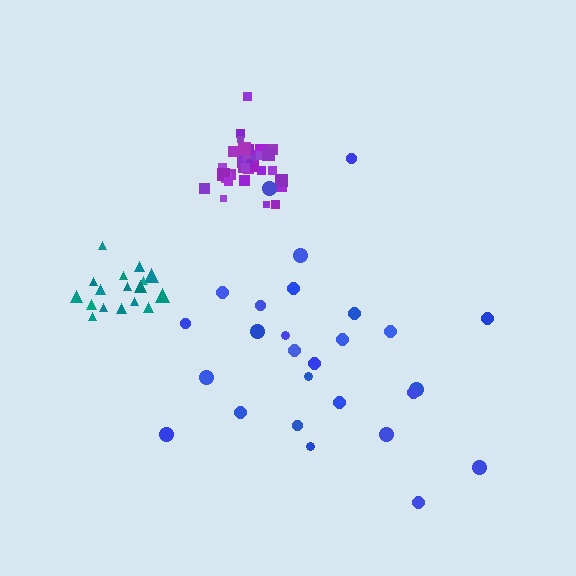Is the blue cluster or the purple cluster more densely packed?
Purple.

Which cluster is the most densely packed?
Purple.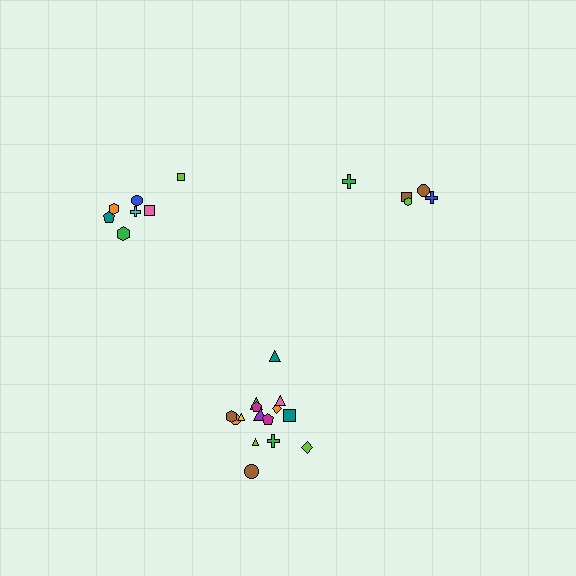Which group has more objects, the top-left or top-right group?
The top-left group.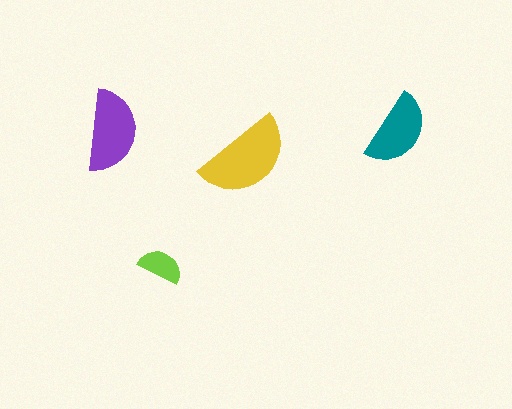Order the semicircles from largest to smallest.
the yellow one, the purple one, the teal one, the lime one.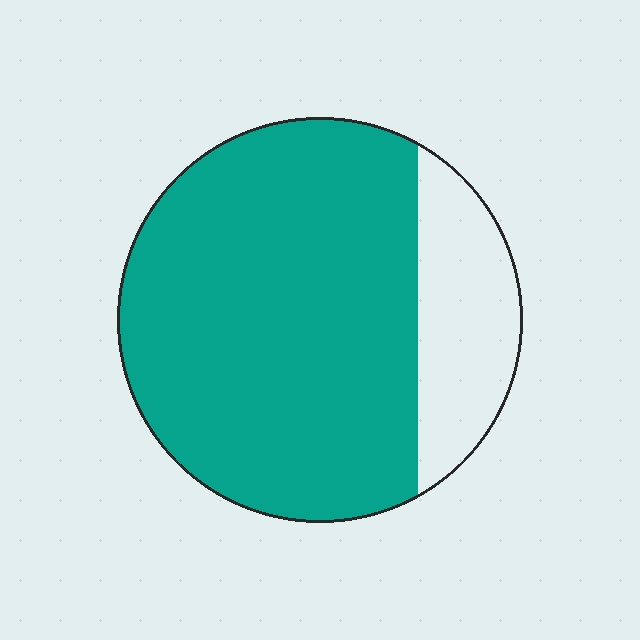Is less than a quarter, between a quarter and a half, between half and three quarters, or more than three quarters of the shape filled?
More than three quarters.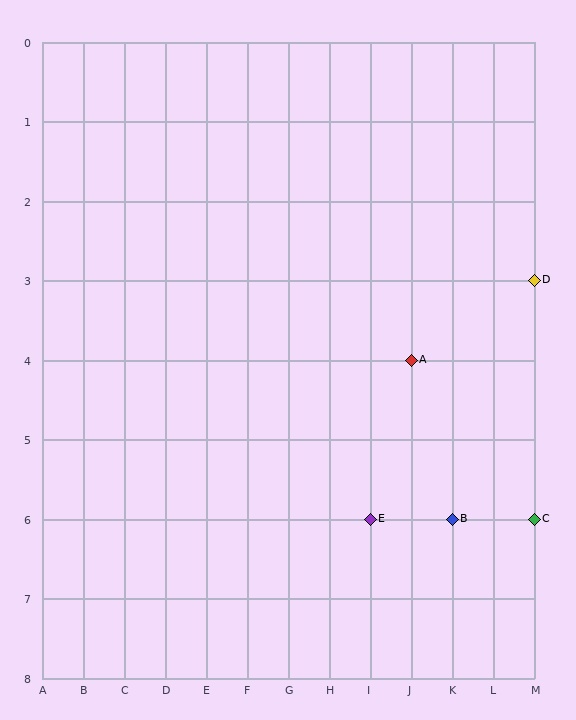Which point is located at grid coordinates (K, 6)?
Point B is at (K, 6).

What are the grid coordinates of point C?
Point C is at grid coordinates (M, 6).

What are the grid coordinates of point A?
Point A is at grid coordinates (J, 4).